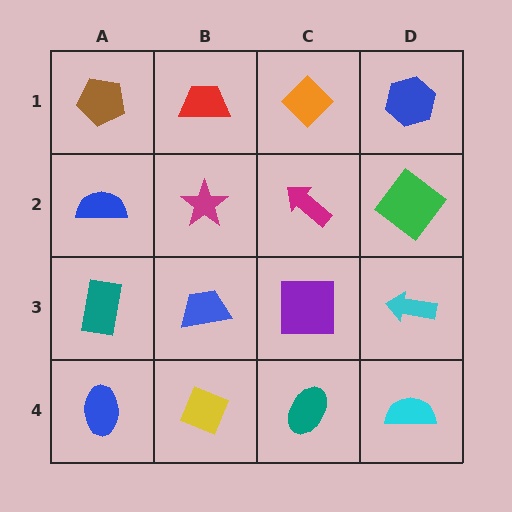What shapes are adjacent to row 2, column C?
An orange diamond (row 1, column C), a purple square (row 3, column C), a magenta star (row 2, column B), a green diamond (row 2, column D).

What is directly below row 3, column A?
A blue ellipse.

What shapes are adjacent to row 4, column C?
A purple square (row 3, column C), a yellow diamond (row 4, column B), a cyan semicircle (row 4, column D).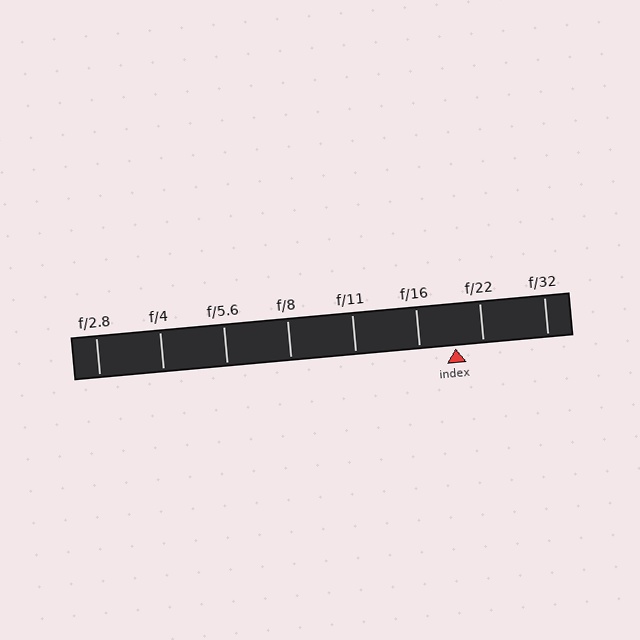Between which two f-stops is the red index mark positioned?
The index mark is between f/16 and f/22.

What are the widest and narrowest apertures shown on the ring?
The widest aperture shown is f/2.8 and the narrowest is f/32.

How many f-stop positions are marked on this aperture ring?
There are 8 f-stop positions marked.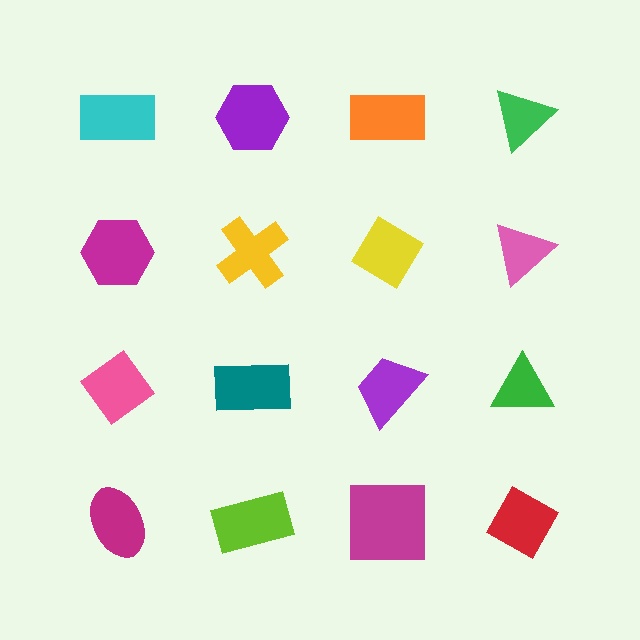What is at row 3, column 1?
A pink diamond.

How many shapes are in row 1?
4 shapes.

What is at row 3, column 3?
A purple trapezoid.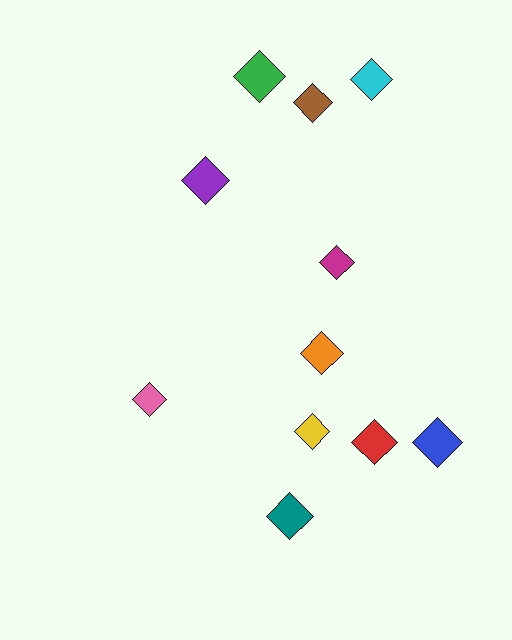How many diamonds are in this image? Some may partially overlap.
There are 11 diamonds.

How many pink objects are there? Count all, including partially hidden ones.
There is 1 pink object.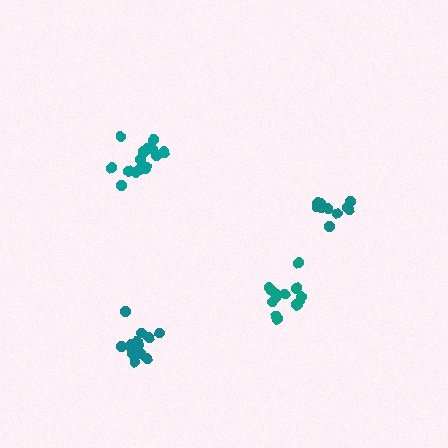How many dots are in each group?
Group 1: 14 dots, Group 2: 10 dots, Group 3: 16 dots, Group 4: 13 dots (53 total).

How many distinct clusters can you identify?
There are 4 distinct clusters.